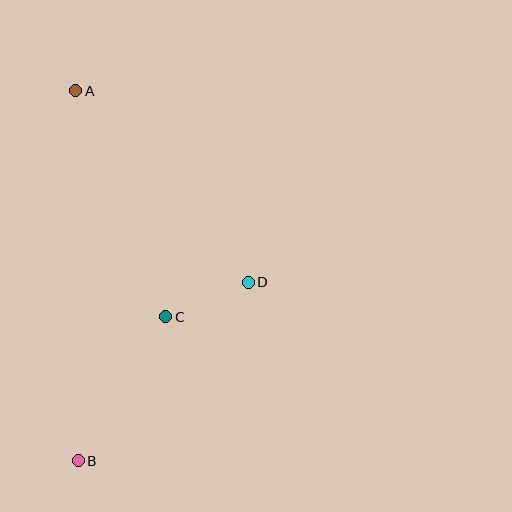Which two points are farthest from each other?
Points A and B are farthest from each other.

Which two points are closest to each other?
Points C and D are closest to each other.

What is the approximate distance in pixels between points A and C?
The distance between A and C is approximately 243 pixels.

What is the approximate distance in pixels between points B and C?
The distance between B and C is approximately 169 pixels.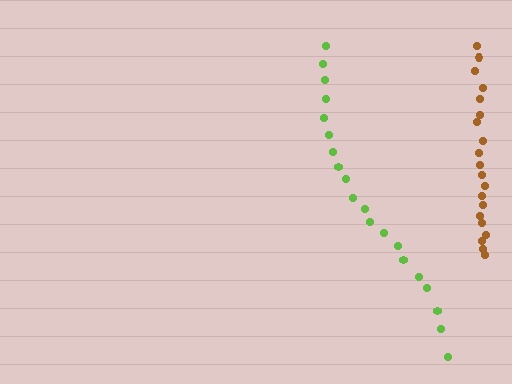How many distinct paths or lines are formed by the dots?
There are 2 distinct paths.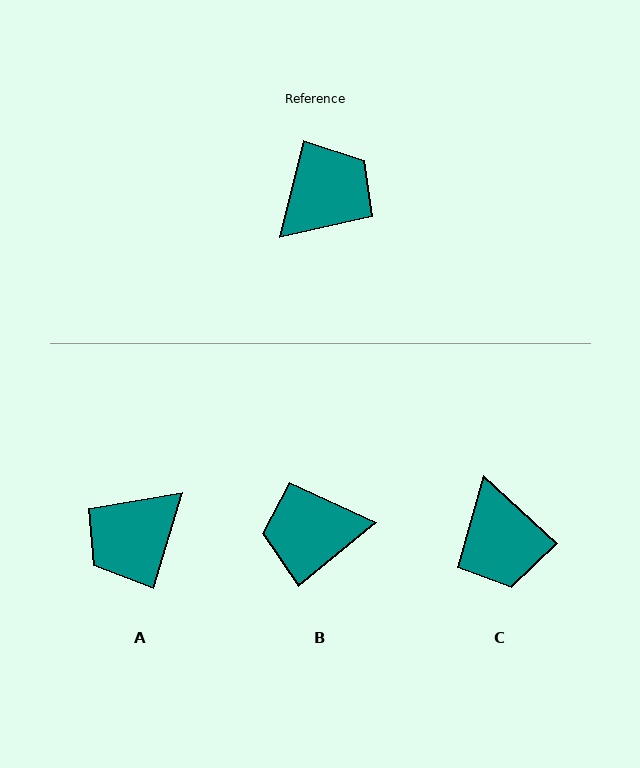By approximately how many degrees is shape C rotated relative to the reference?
Approximately 119 degrees clockwise.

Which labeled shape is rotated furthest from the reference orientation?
A, about 177 degrees away.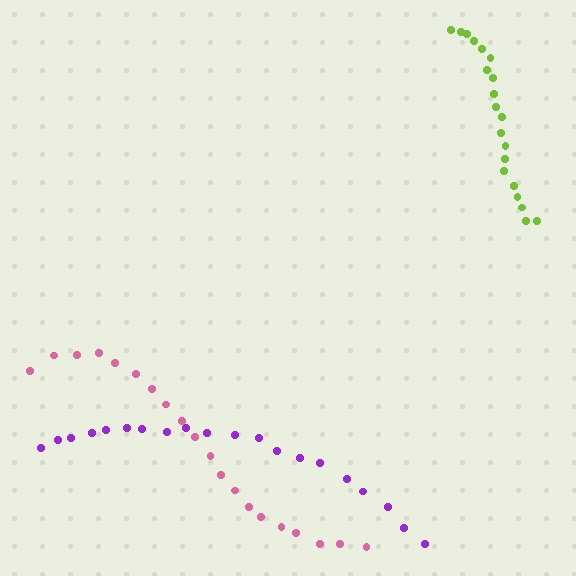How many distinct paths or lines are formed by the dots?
There are 3 distinct paths.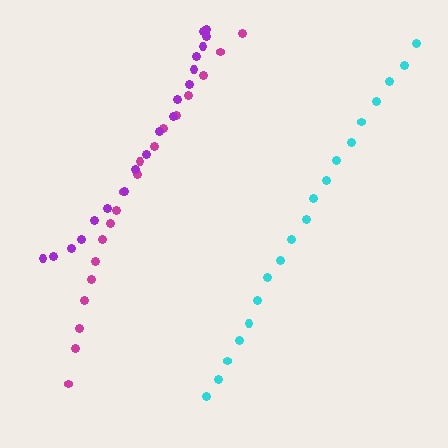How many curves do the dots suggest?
There are 3 distinct paths.